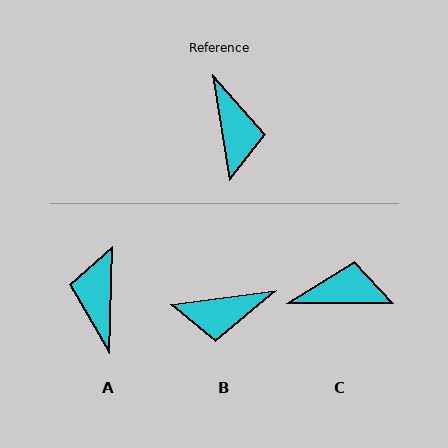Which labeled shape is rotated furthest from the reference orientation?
A, about 169 degrees away.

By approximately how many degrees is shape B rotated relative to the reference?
Approximately 92 degrees clockwise.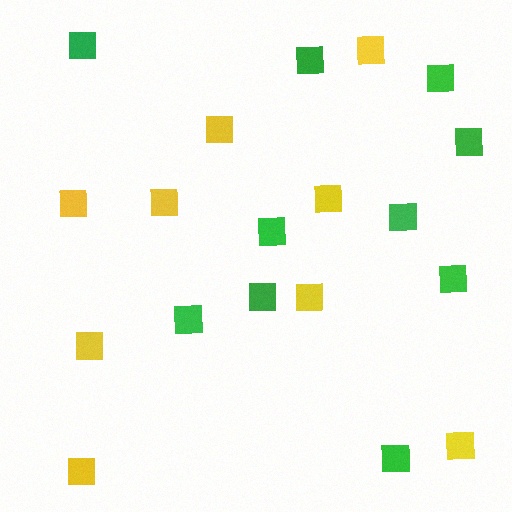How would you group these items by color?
There are 2 groups: one group of yellow squares (9) and one group of green squares (10).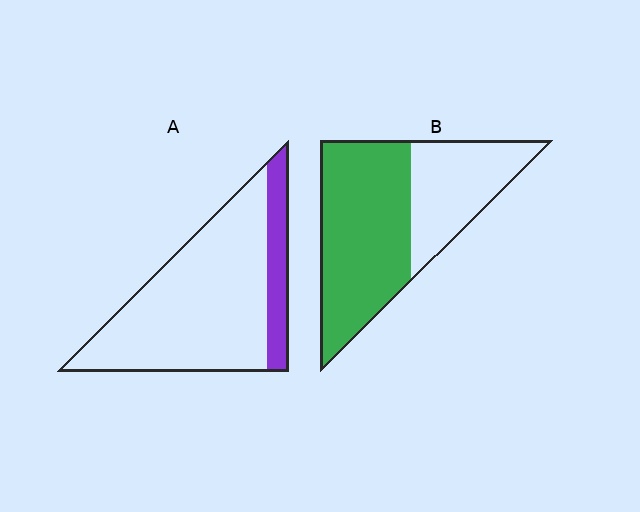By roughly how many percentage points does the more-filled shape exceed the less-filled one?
By roughly 45 percentage points (B over A).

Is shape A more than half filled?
No.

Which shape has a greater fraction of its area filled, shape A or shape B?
Shape B.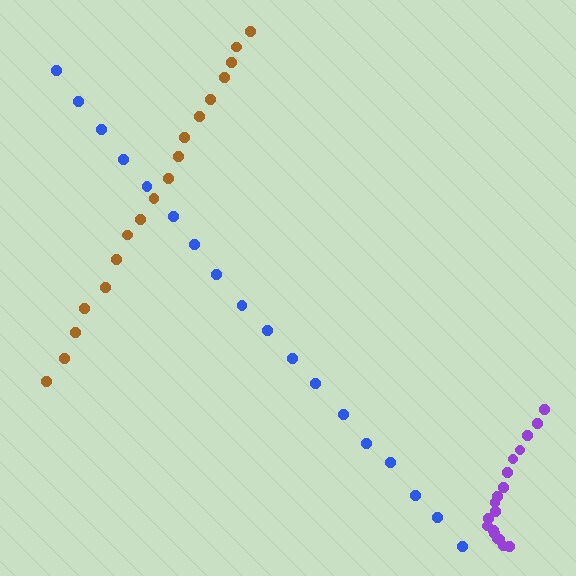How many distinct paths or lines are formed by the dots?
There are 3 distinct paths.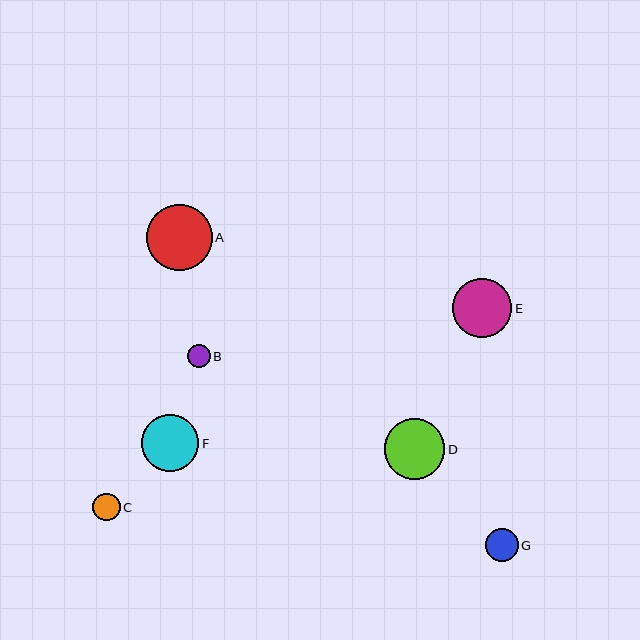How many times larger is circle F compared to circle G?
Circle F is approximately 1.8 times the size of circle G.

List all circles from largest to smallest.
From largest to smallest: A, D, E, F, G, C, B.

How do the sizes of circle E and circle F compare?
Circle E and circle F are approximately the same size.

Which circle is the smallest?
Circle B is the smallest with a size of approximately 23 pixels.